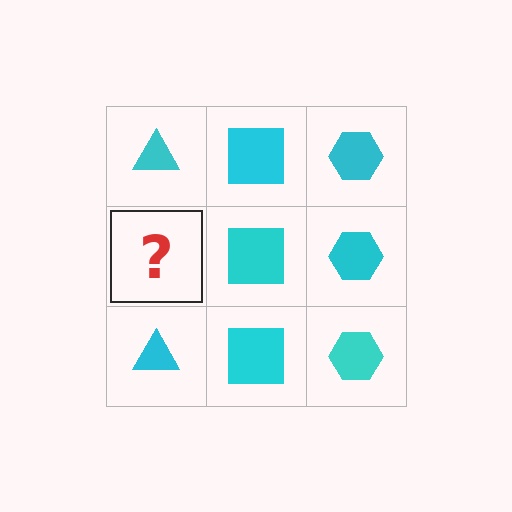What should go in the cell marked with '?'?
The missing cell should contain a cyan triangle.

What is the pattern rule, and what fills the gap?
The rule is that each column has a consistent shape. The gap should be filled with a cyan triangle.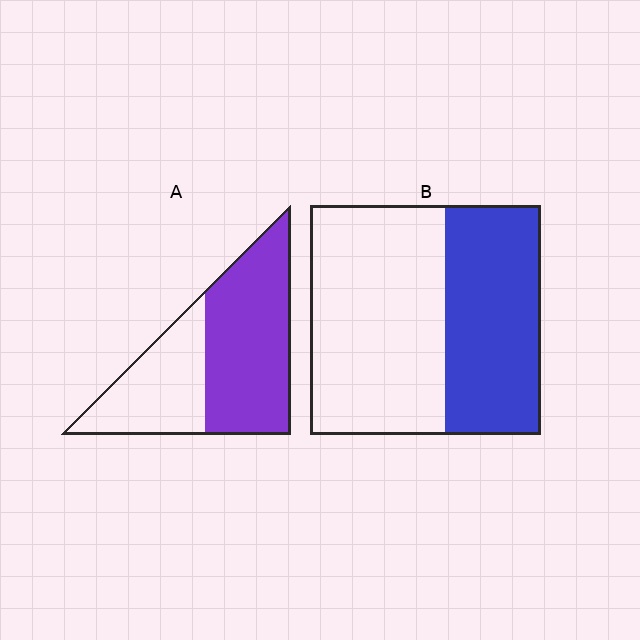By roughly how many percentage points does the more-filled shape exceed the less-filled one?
By roughly 20 percentage points (A over B).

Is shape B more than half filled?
No.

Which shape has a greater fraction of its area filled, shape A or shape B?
Shape A.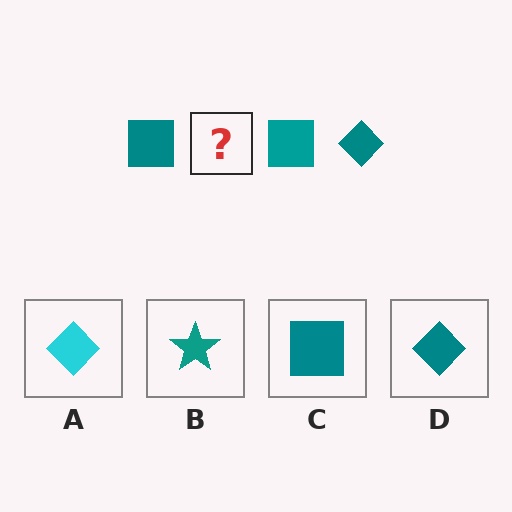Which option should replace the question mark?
Option D.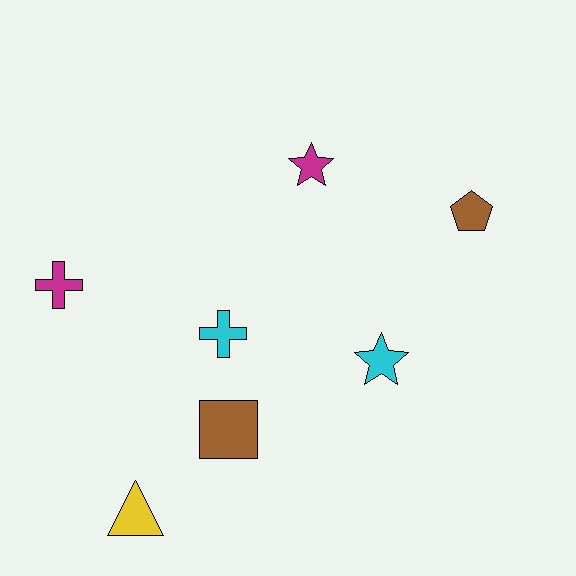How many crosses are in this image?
There are 2 crosses.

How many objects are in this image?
There are 7 objects.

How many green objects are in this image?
There are no green objects.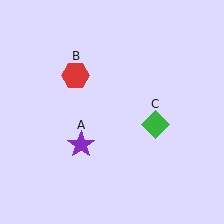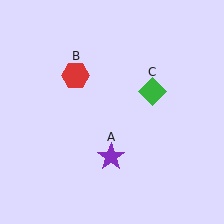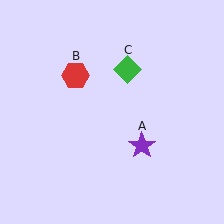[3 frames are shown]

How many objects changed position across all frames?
2 objects changed position: purple star (object A), green diamond (object C).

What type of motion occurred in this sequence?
The purple star (object A), green diamond (object C) rotated counterclockwise around the center of the scene.